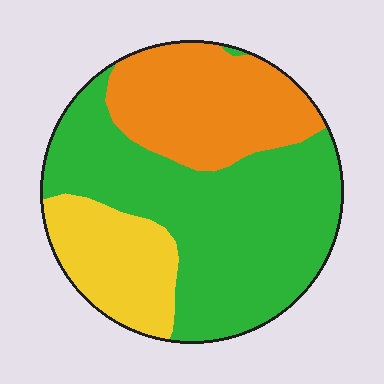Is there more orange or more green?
Green.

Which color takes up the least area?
Yellow, at roughly 20%.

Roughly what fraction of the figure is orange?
Orange takes up between a sixth and a third of the figure.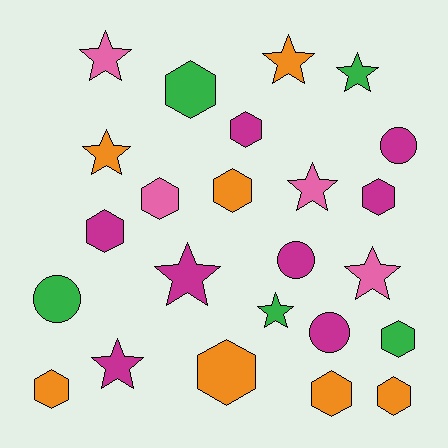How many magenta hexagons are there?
There are 3 magenta hexagons.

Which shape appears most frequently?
Hexagon, with 11 objects.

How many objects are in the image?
There are 24 objects.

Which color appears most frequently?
Magenta, with 8 objects.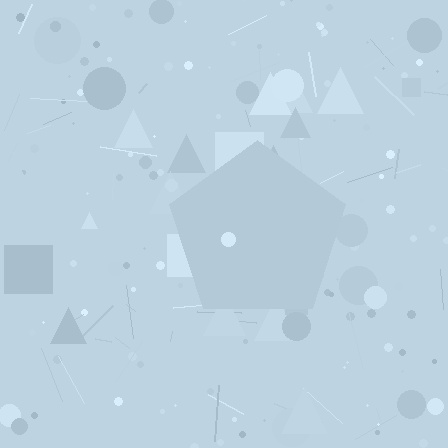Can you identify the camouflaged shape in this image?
The camouflaged shape is a pentagon.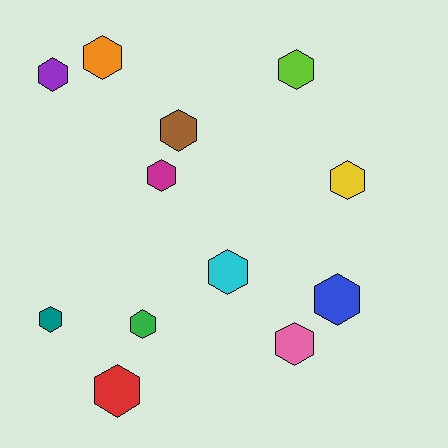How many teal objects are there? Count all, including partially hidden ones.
There is 1 teal object.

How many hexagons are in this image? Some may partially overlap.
There are 12 hexagons.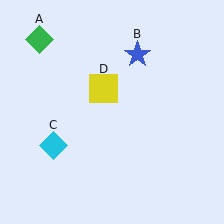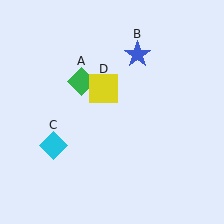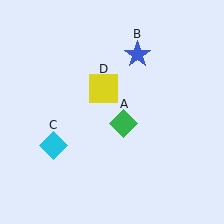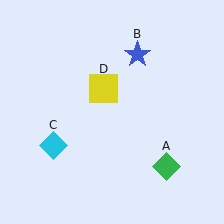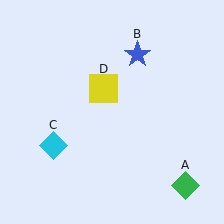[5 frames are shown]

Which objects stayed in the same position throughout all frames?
Blue star (object B) and cyan diamond (object C) and yellow square (object D) remained stationary.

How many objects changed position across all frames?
1 object changed position: green diamond (object A).